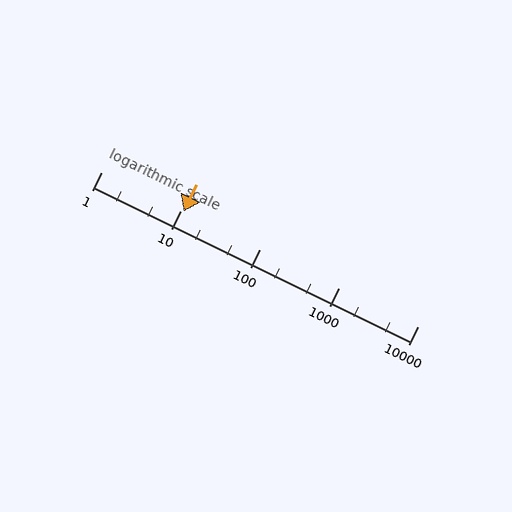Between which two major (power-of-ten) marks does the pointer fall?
The pointer is between 10 and 100.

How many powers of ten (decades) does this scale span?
The scale spans 4 decades, from 1 to 10000.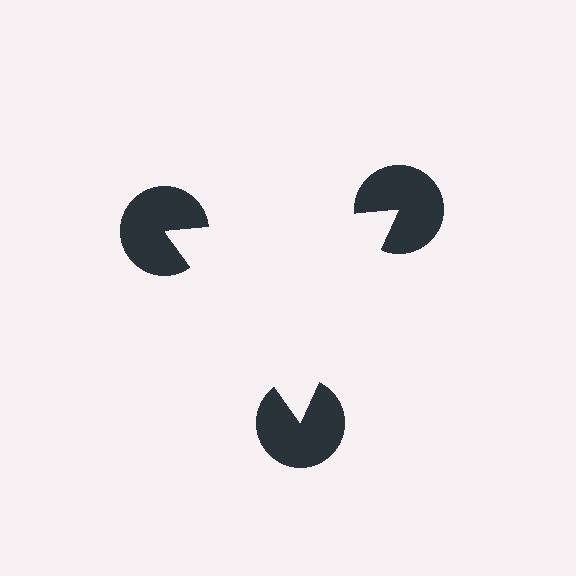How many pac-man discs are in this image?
There are 3 — one at each vertex of the illusory triangle.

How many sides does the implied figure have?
3 sides.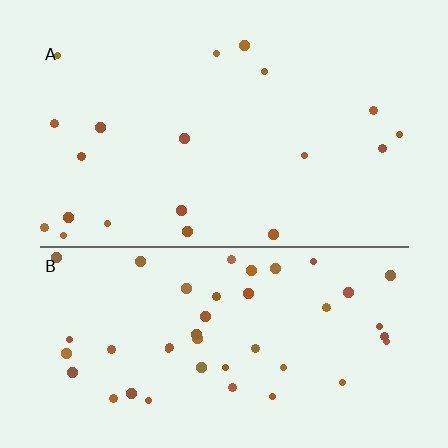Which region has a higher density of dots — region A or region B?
B (the bottom).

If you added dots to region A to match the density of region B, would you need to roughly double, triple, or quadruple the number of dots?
Approximately double.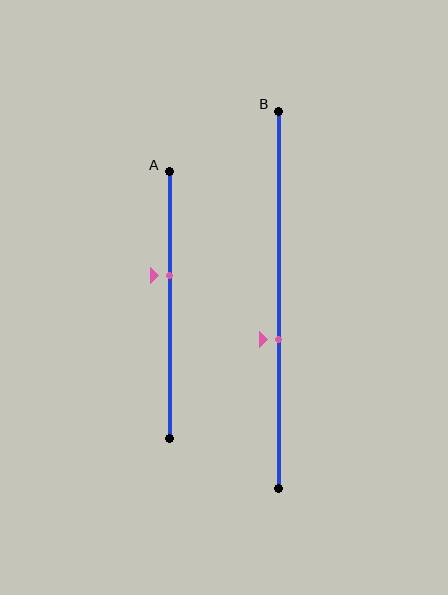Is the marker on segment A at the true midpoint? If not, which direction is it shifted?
No, the marker on segment A is shifted upward by about 11% of the segment length.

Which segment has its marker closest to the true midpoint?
Segment B has its marker closest to the true midpoint.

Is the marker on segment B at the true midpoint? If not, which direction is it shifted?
No, the marker on segment B is shifted downward by about 10% of the segment length.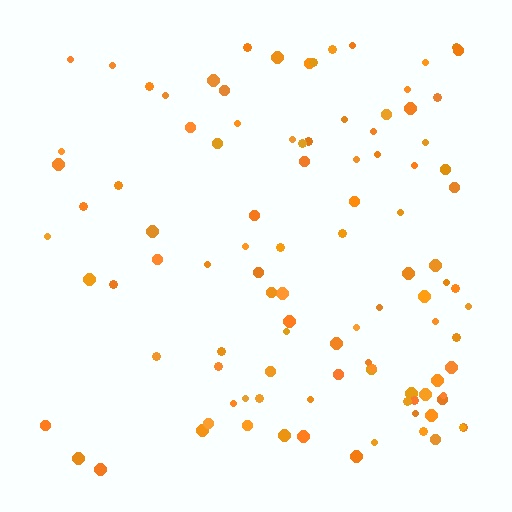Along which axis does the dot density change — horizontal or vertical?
Horizontal.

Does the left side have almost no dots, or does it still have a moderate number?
Still a moderate number, just noticeably fewer than the right.